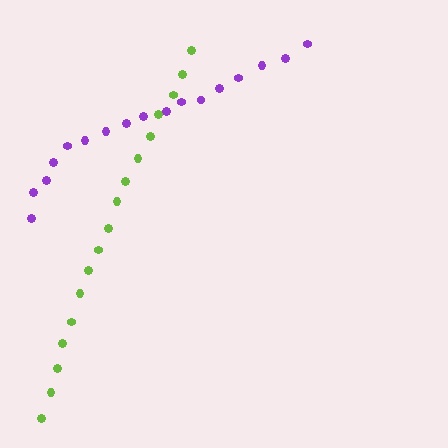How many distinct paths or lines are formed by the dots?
There are 2 distinct paths.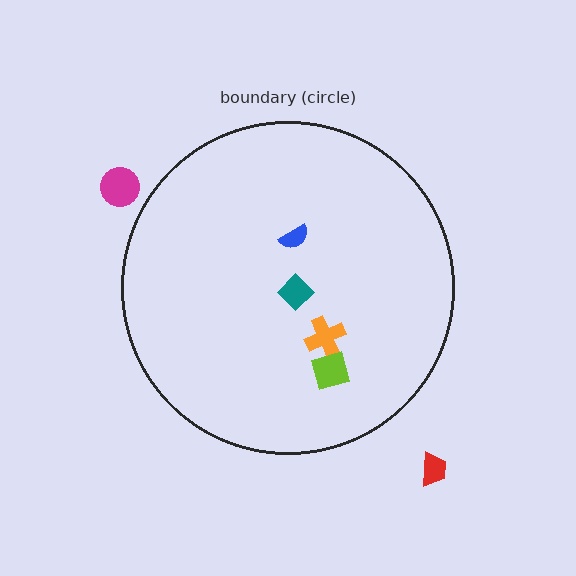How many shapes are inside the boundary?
4 inside, 2 outside.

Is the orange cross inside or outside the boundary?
Inside.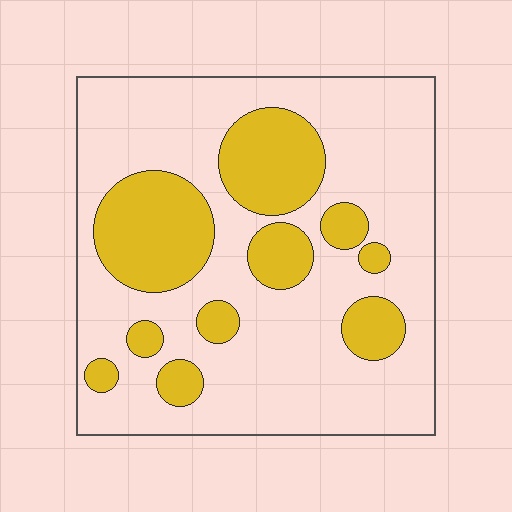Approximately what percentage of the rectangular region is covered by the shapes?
Approximately 30%.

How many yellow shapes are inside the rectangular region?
10.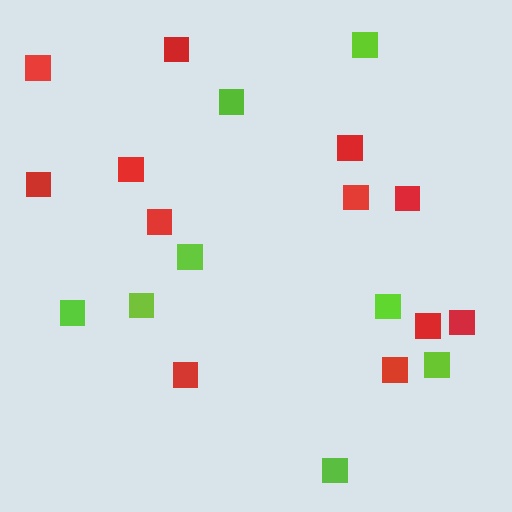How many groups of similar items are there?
There are 2 groups: one group of red squares (12) and one group of lime squares (8).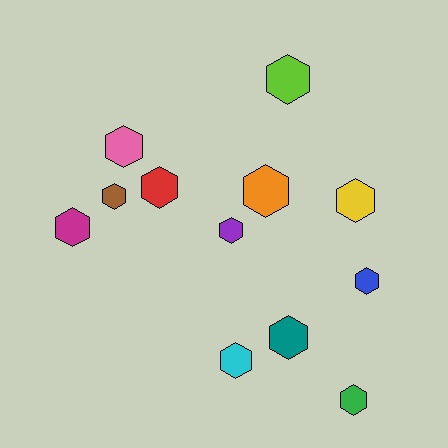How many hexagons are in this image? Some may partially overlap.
There are 12 hexagons.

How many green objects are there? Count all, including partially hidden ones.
There is 1 green object.